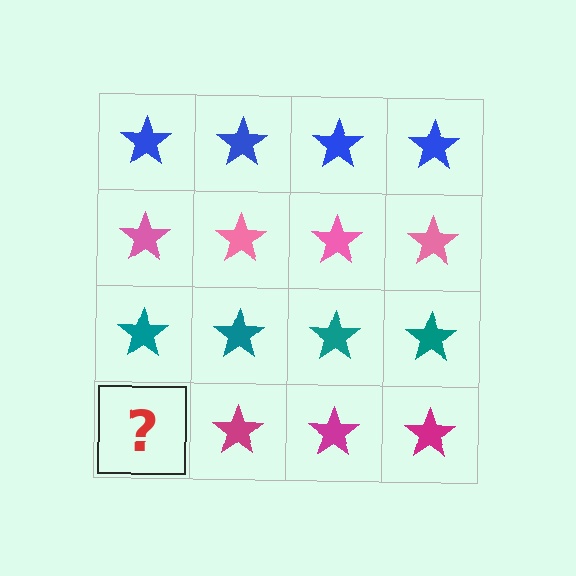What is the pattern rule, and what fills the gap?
The rule is that each row has a consistent color. The gap should be filled with a magenta star.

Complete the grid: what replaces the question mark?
The question mark should be replaced with a magenta star.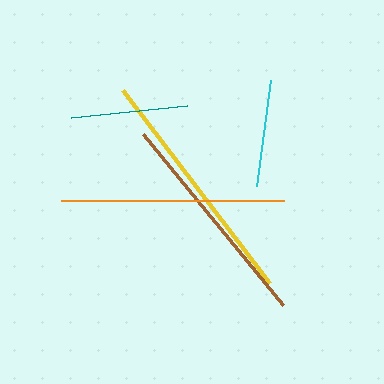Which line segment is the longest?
The yellow line is the longest at approximately 242 pixels.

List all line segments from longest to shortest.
From longest to shortest: yellow, orange, brown, teal, cyan.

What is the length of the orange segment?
The orange segment is approximately 223 pixels long.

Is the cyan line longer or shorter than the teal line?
The teal line is longer than the cyan line.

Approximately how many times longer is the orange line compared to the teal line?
The orange line is approximately 1.9 times the length of the teal line.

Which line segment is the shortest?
The cyan line is the shortest at approximately 106 pixels.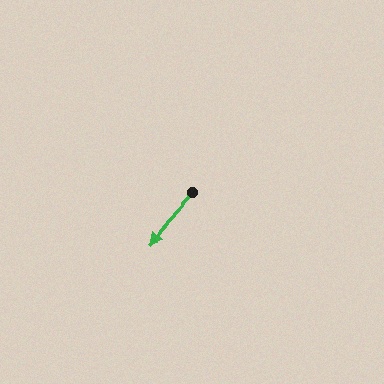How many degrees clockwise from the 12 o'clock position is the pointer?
Approximately 221 degrees.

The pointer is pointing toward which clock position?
Roughly 7 o'clock.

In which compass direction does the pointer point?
Southwest.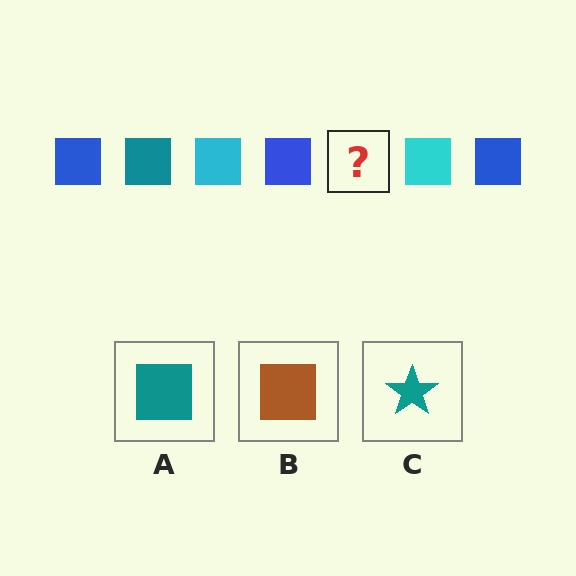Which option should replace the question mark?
Option A.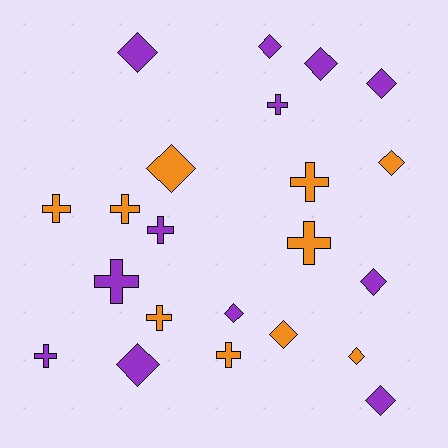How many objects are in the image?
There are 22 objects.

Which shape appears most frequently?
Diamond, with 12 objects.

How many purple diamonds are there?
There are 8 purple diamonds.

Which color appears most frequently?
Purple, with 12 objects.